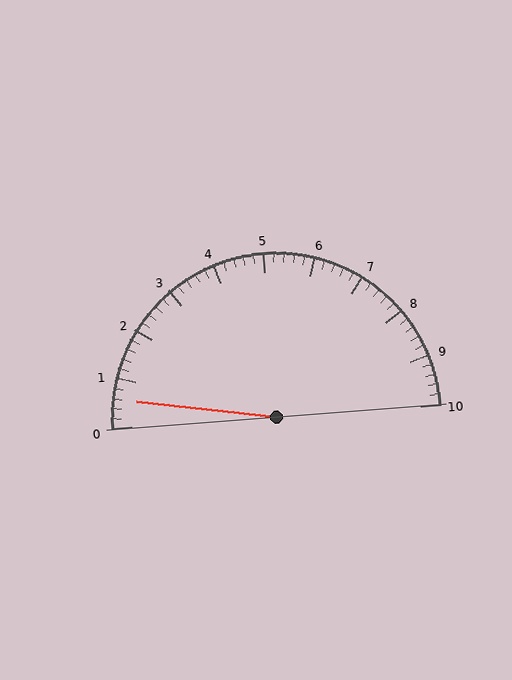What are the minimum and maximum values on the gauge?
The gauge ranges from 0 to 10.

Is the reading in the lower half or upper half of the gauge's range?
The reading is in the lower half of the range (0 to 10).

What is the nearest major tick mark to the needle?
The nearest major tick mark is 1.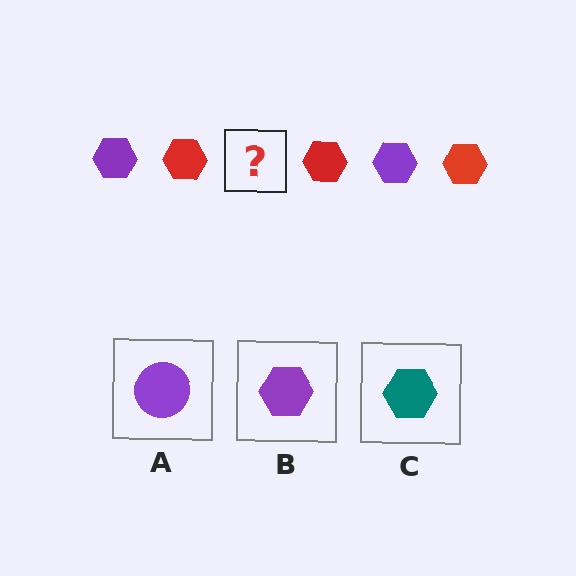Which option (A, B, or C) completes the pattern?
B.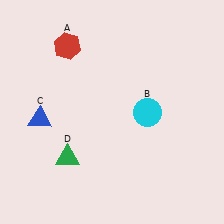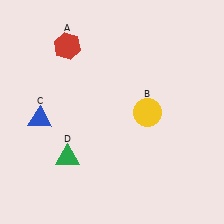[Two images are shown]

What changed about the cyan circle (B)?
In Image 1, B is cyan. In Image 2, it changed to yellow.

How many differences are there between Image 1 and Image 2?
There is 1 difference between the two images.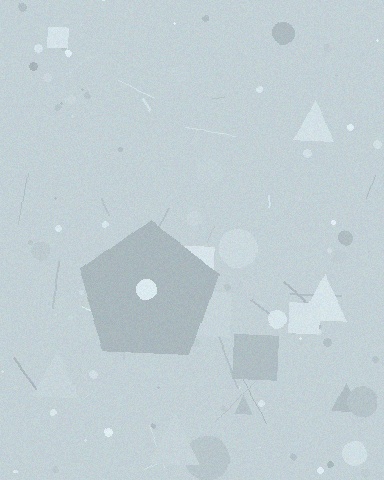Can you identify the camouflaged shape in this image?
The camouflaged shape is a pentagon.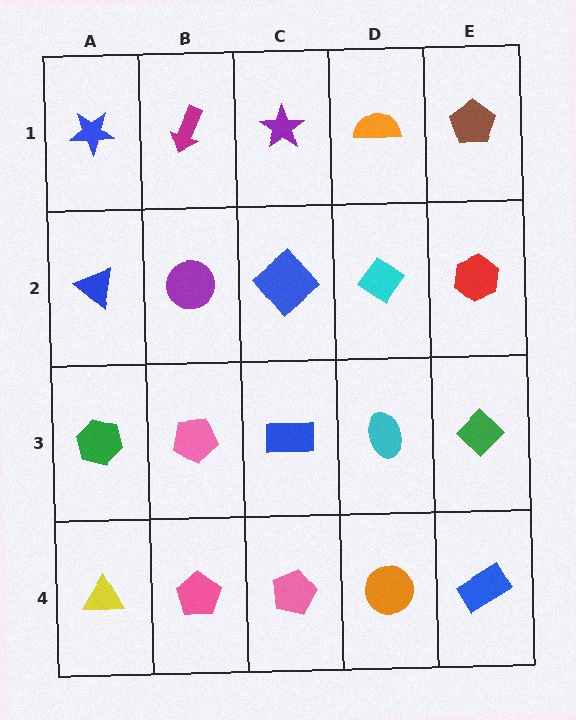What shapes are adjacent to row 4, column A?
A green hexagon (row 3, column A), a pink pentagon (row 4, column B).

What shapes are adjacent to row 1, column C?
A blue diamond (row 2, column C), a magenta arrow (row 1, column B), an orange semicircle (row 1, column D).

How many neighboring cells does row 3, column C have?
4.